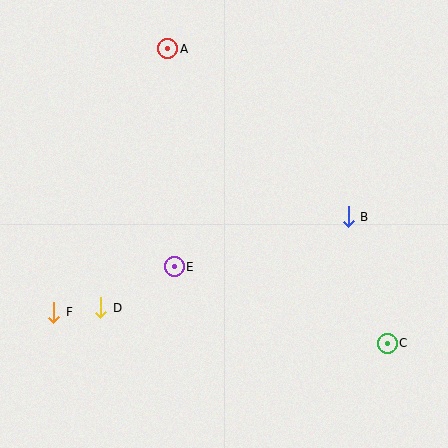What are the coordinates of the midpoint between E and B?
The midpoint between E and B is at (261, 242).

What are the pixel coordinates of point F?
Point F is at (54, 312).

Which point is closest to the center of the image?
Point E at (174, 267) is closest to the center.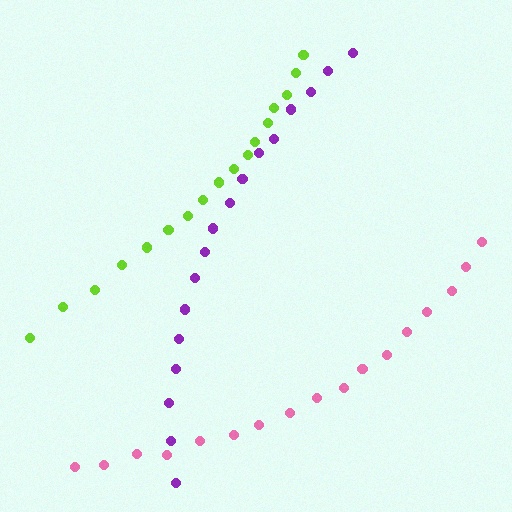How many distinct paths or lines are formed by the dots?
There are 3 distinct paths.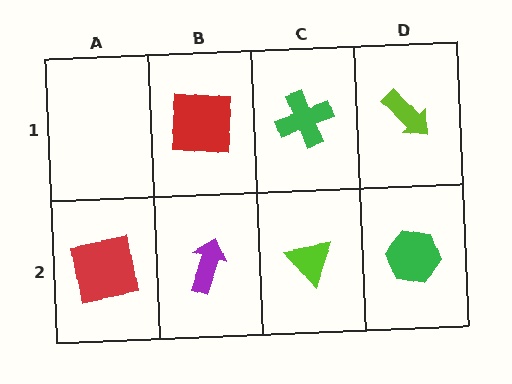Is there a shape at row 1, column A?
No, that cell is empty.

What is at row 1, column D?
A lime arrow.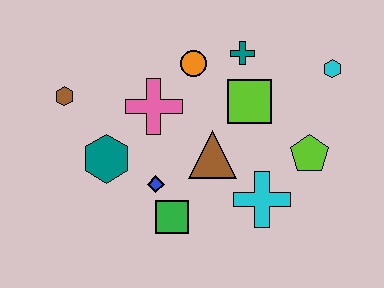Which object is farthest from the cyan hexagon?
The brown hexagon is farthest from the cyan hexagon.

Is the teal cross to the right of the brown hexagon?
Yes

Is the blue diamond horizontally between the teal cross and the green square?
No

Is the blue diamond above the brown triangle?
No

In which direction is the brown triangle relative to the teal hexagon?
The brown triangle is to the right of the teal hexagon.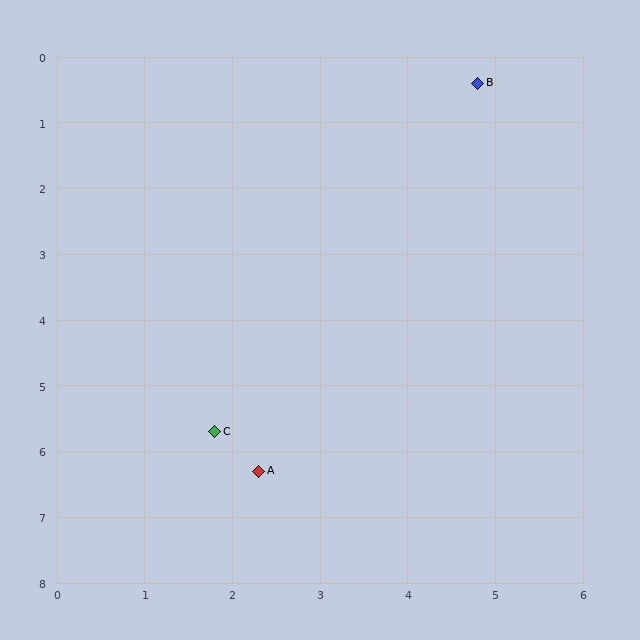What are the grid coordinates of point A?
Point A is at approximately (2.3, 6.3).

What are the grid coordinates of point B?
Point B is at approximately (4.8, 0.4).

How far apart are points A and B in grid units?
Points A and B are about 6.4 grid units apart.